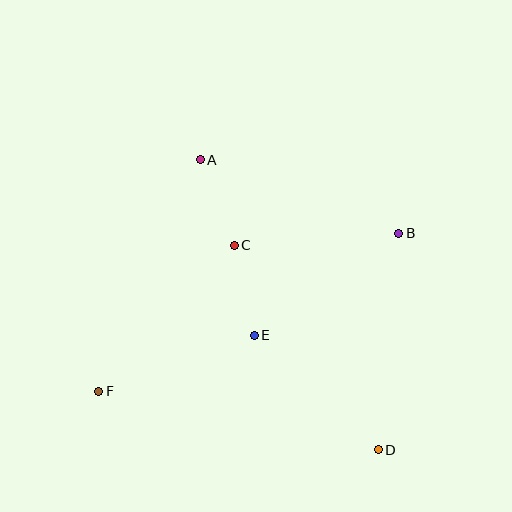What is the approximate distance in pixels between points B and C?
The distance between B and C is approximately 165 pixels.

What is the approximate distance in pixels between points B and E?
The distance between B and E is approximately 177 pixels.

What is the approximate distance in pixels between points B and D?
The distance between B and D is approximately 217 pixels.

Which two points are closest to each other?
Points A and C are closest to each other.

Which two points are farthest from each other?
Points A and D are farthest from each other.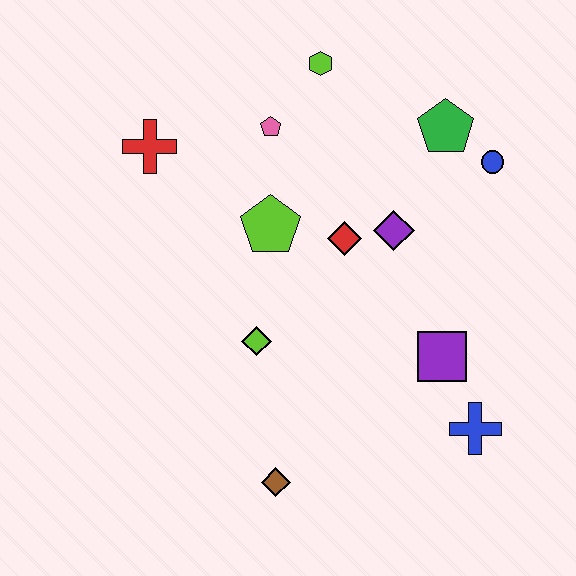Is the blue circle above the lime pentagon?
Yes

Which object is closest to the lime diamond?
The lime pentagon is closest to the lime diamond.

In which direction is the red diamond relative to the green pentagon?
The red diamond is below the green pentagon.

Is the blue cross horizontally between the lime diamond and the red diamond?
No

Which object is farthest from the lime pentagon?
The blue cross is farthest from the lime pentagon.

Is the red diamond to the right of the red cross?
Yes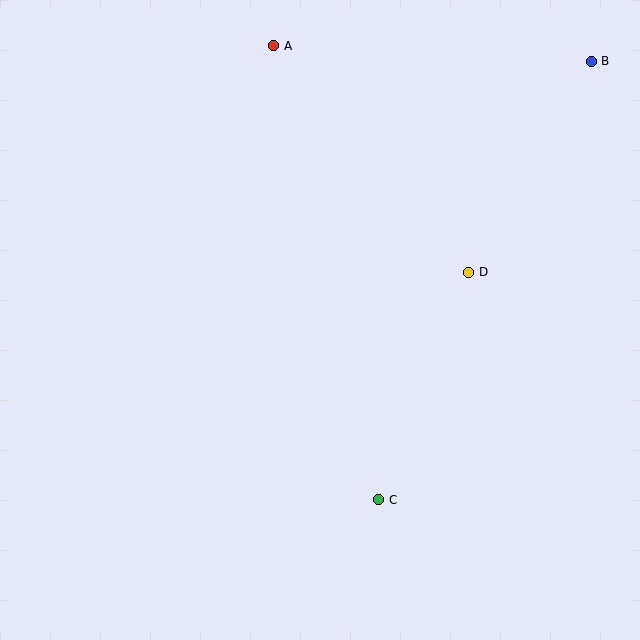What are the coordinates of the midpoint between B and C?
The midpoint between B and C is at (485, 280).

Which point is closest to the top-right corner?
Point B is closest to the top-right corner.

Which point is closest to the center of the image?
Point D at (469, 272) is closest to the center.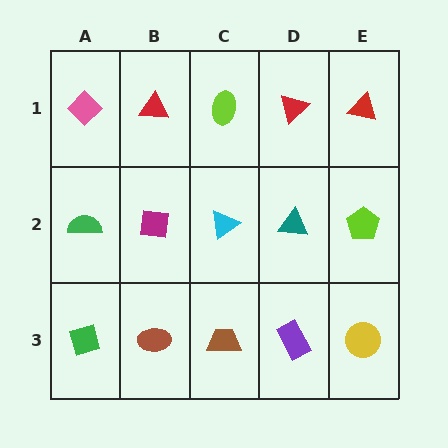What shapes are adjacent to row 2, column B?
A red triangle (row 1, column B), a brown ellipse (row 3, column B), a green semicircle (row 2, column A), a cyan triangle (row 2, column C).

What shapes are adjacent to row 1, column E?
A lime pentagon (row 2, column E), a red triangle (row 1, column D).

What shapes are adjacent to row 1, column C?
A cyan triangle (row 2, column C), a red triangle (row 1, column B), a red triangle (row 1, column D).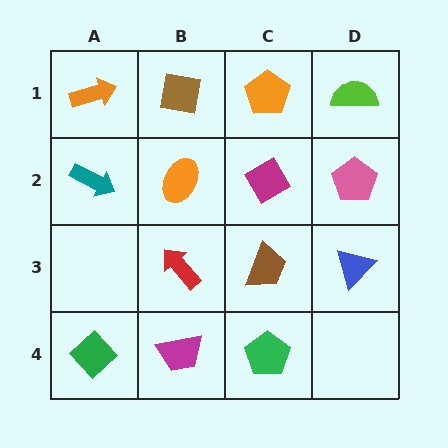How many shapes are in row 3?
3 shapes.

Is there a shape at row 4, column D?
No, that cell is empty.